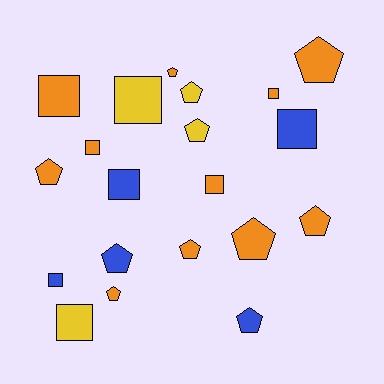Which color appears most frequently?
Orange, with 11 objects.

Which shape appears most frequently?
Pentagon, with 11 objects.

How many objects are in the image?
There are 20 objects.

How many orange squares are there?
There are 4 orange squares.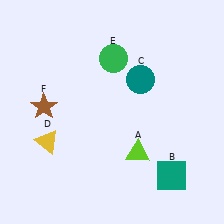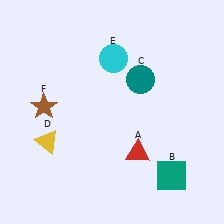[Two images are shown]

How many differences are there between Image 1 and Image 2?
There are 2 differences between the two images.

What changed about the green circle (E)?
In Image 1, E is green. In Image 2, it changed to cyan.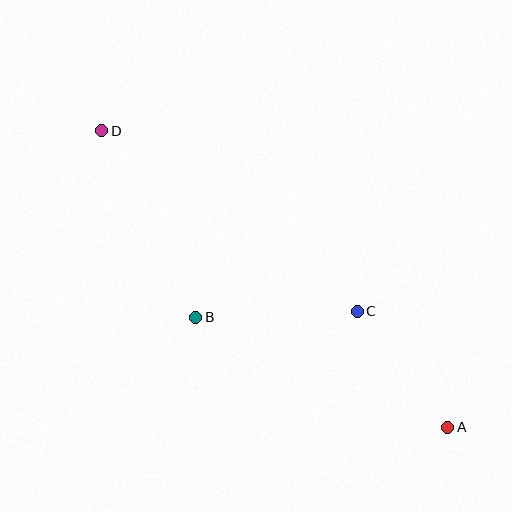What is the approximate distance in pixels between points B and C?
The distance between B and C is approximately 162 pixels.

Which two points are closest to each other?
Points A and C are closest to each other.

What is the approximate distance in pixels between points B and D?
The distance between B and D is approximately 209 pixels.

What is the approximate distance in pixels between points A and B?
The distance between A and B is approximately 275 pixels.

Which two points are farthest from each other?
Points A and D are farthest from each other.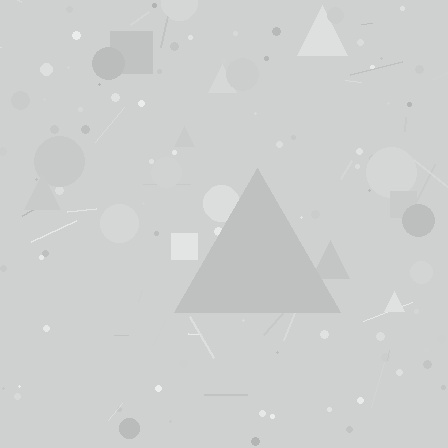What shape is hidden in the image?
A triangle is hidden in the image.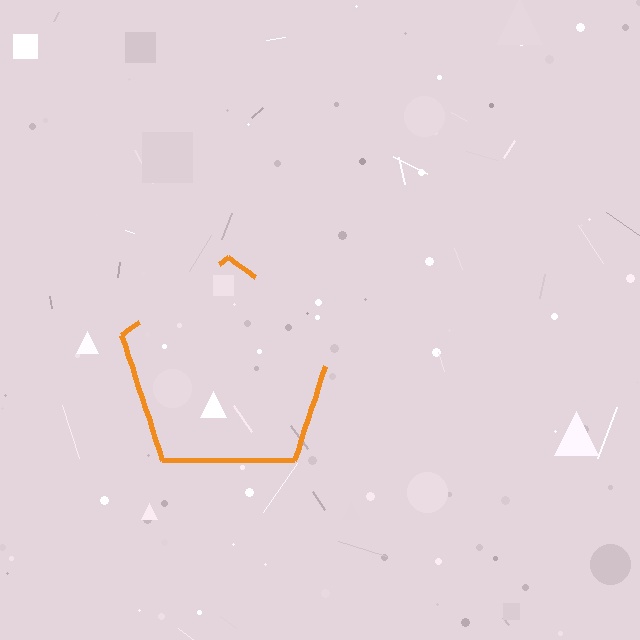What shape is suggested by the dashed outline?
The dashed outline suggests a pentagon.